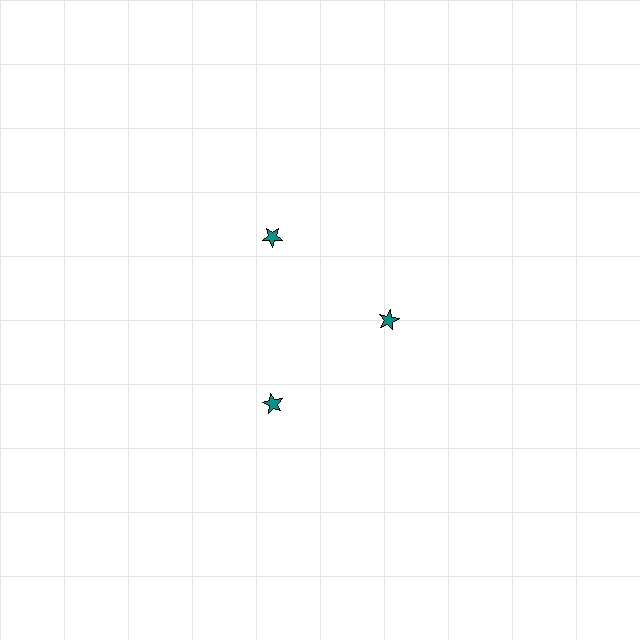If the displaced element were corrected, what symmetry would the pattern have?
It would have 3-fold rotational symmetry — the pattern would map onto itself every 120 degrees.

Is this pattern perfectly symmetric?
No. The 3 teal stars are arranged in a ring, but one element near the 3 o'clock position is pulled inward toward the center, breaking the 3-fold rotational symmetry.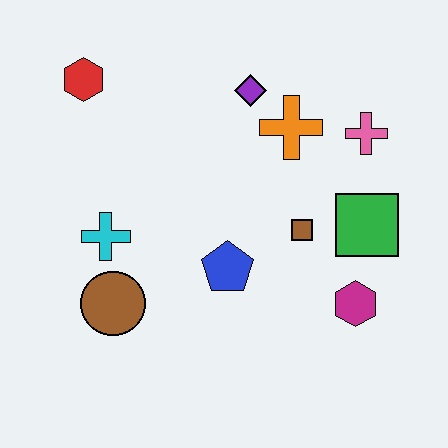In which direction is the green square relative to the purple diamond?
The green square is below the purple diamond.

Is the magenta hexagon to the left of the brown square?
No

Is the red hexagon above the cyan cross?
Yes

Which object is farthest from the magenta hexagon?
The red hexagon is farthest from the magenta hexagon.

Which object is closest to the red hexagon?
The cyan cross is closest to the red hexagon.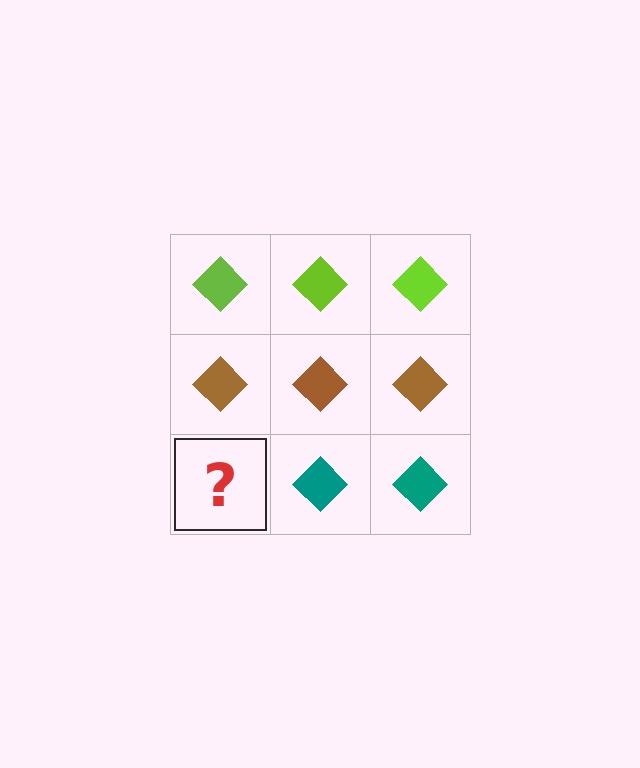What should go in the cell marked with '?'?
The missing cell should contain a teal diamond.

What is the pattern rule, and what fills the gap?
The rule is that each row has a consistent color. The gap should be filled with a teal diamond.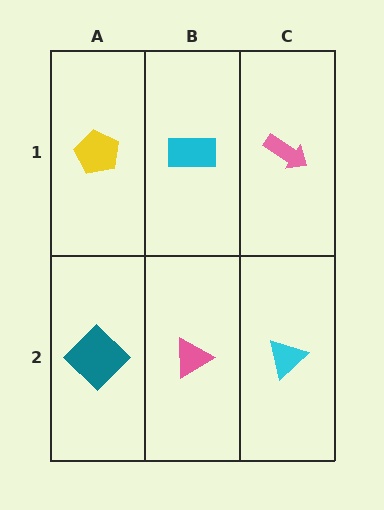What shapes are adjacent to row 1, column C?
A cyan triangle (row 2, column C), a cyan rectangle (row 1, column B).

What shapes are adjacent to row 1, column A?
A teal diamond (row 2, column A), a cyan rectangle (row 1, column B).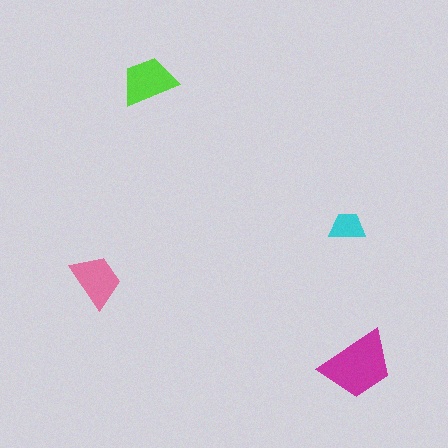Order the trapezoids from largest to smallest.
the magenta one, the lime one, the pink one, the cyan one.